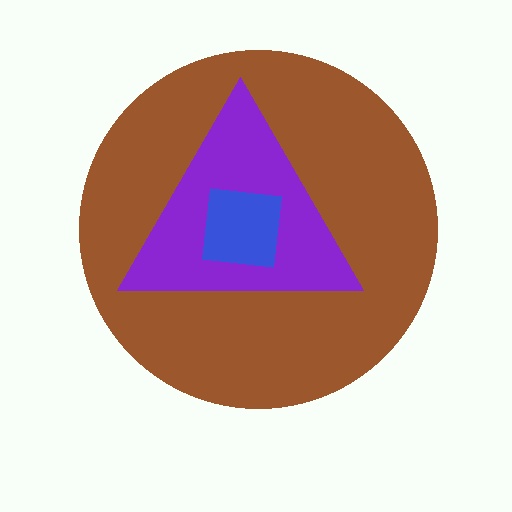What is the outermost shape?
The brown circle.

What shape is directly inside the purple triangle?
The blue square.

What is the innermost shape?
The blue square.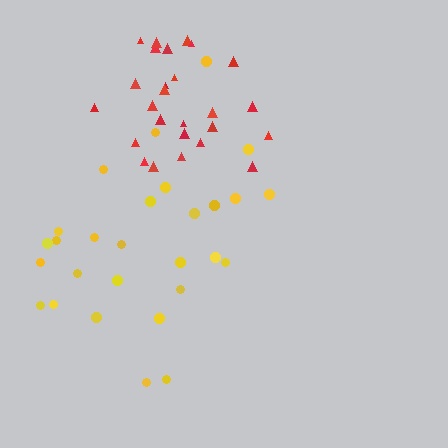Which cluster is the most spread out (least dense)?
Yellow.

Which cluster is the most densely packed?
Red.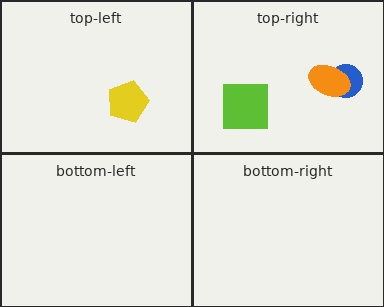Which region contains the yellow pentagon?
The top-left region.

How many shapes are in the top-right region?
3.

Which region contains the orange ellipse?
The top-right region.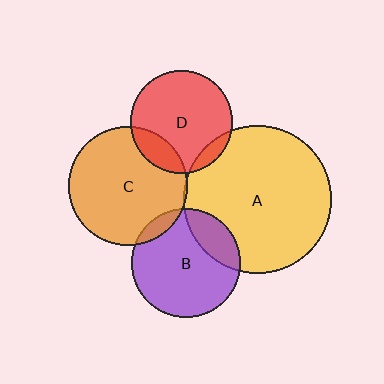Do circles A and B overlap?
Yes.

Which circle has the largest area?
Circle A (yellow).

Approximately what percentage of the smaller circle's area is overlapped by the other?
Approximately 20%.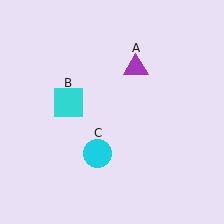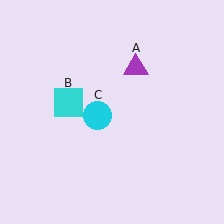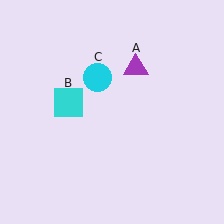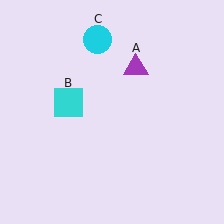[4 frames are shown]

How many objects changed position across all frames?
1 object changed position: cyan circle (object C).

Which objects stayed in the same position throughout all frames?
Purple triangle (object A) and cyan square (object B) remained stationary.